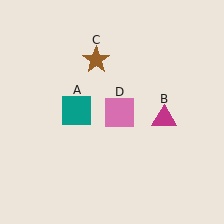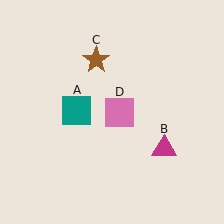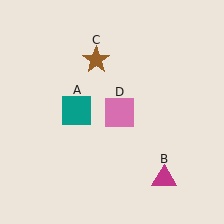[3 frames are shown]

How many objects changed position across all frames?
1 object changed position: magenta triangle (object B).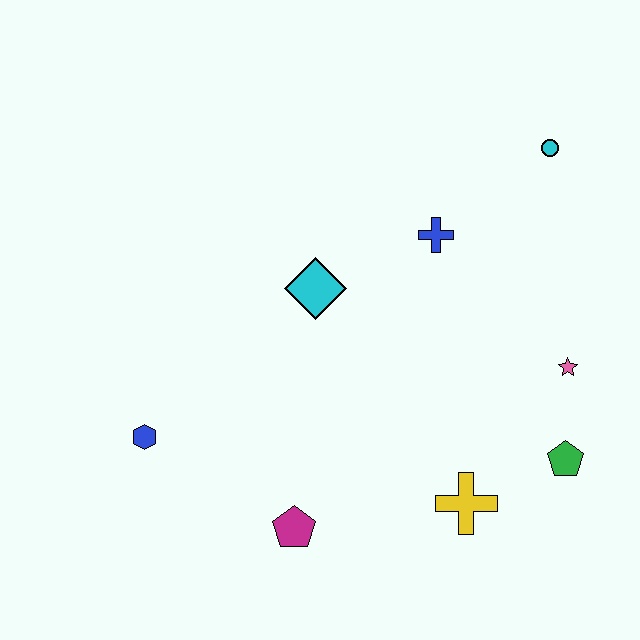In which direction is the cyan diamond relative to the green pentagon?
The cyan diamond is to the left of the green pentagon.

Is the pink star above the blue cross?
No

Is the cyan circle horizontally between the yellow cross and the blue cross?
No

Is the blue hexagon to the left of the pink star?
Yes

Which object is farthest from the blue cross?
The blue hexagon is farthest from the blue cross.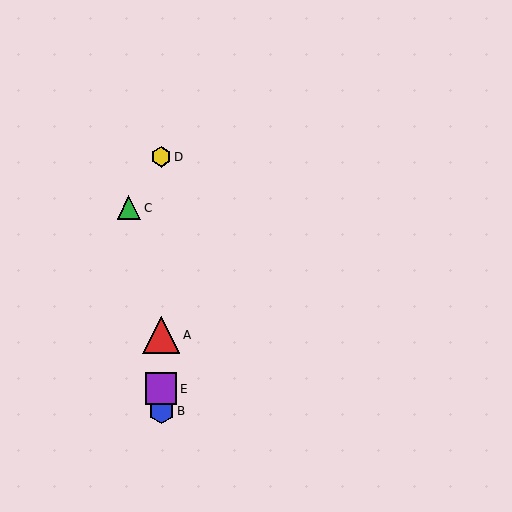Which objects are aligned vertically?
Objects A, B, D, E are aligned vertically.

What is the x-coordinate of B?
Object B is at x≈161.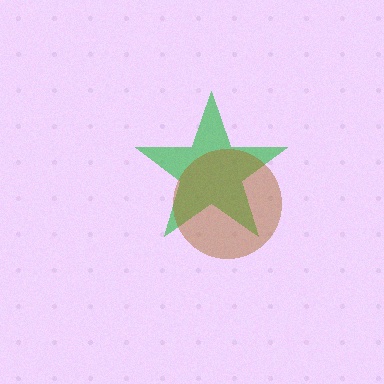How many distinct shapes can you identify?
There are 2 distinct shapes: a green star, a brown circle.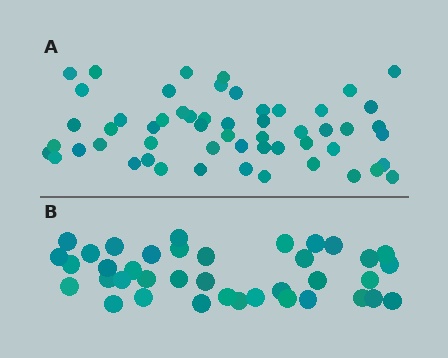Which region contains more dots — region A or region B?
Region A (the top region) has more dots.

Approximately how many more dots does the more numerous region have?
Region A has approximately 15 more dots than region B.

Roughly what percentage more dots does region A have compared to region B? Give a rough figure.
About 45% more.